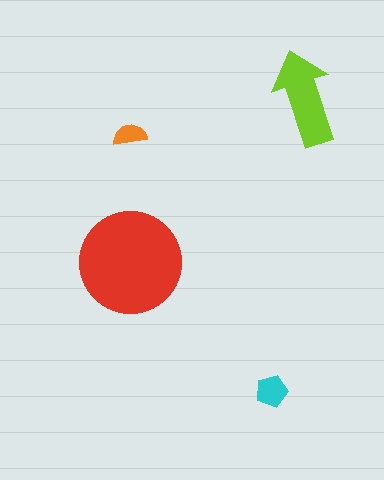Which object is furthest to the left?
The orange semicircle is leftmost.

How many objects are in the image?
There are 4 objects in the image.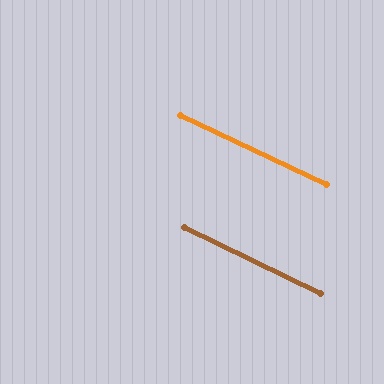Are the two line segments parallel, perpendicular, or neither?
Parallel — their directions differ by only 0.5°.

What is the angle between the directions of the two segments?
Approximately 1 degree.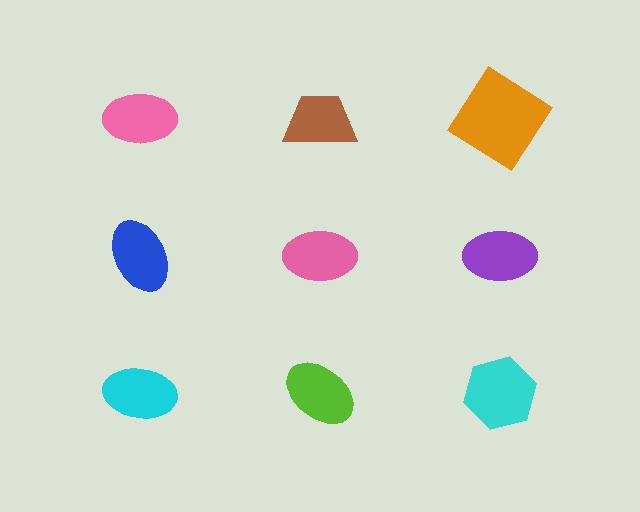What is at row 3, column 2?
A lime ellipse.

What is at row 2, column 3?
A purple ellipse.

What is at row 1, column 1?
A pink ellipse.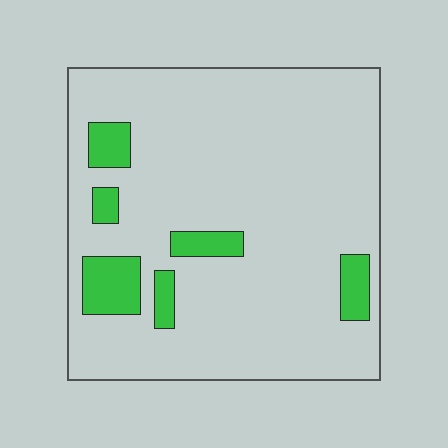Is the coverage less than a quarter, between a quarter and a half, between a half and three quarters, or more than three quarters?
Less than a quarter.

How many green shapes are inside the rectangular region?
6.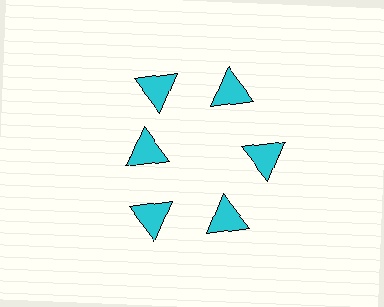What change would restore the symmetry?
The symmetry would be restored by moving it outward, back onto the ring so that all 6 triangles sit at equal angles and equal distance from the center.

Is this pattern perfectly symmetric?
No. The 6 cyan triangles are arranged in a ring, but one element near the 9 o'clock position is pulled inward toward the center, breaking the 6-fold rotational symmetry.